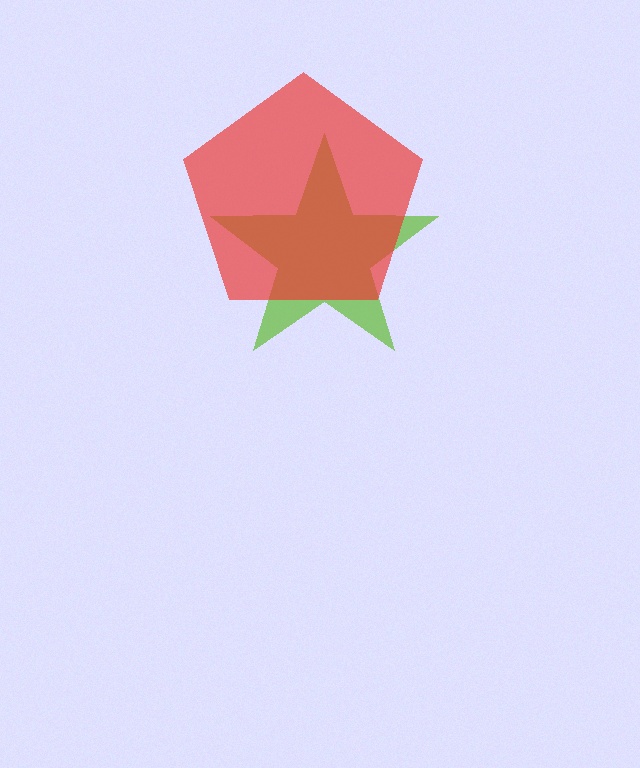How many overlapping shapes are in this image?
There are 2 overlapping shapes in the image.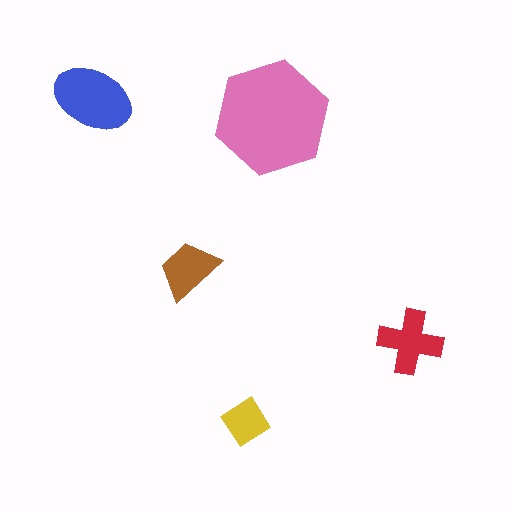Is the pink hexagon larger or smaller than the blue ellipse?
Larger.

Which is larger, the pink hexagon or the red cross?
The pink hexagon.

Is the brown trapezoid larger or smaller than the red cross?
Smaller.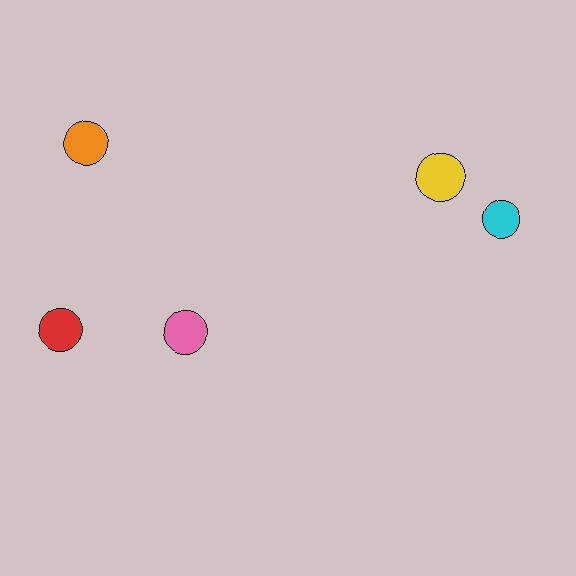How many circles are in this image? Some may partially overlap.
There are 5 circles.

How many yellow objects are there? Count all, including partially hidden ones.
There is 1 yellow object.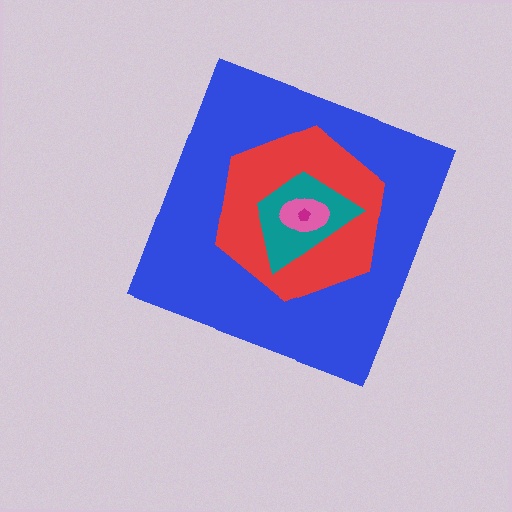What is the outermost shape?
The blue diamond.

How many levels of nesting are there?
5.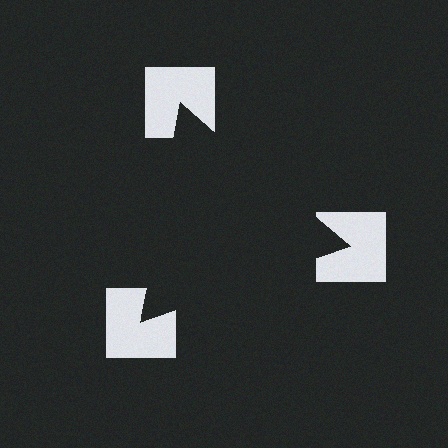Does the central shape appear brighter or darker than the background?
It typically appears slightly darker than the background, even though no actual brightness change is drawn.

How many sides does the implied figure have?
3 sides.